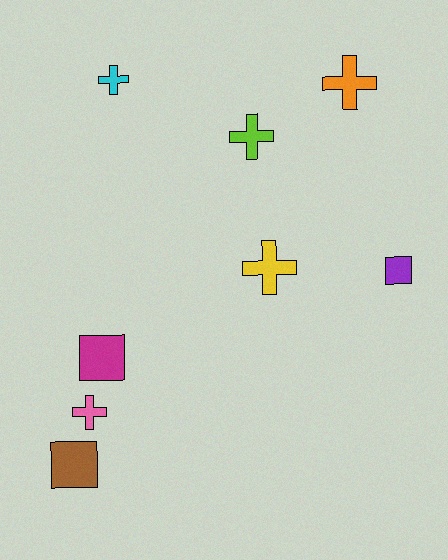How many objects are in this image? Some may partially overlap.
There are 8 objects.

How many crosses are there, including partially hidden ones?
There are 5 crosses.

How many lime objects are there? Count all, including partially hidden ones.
There is 1 lime object.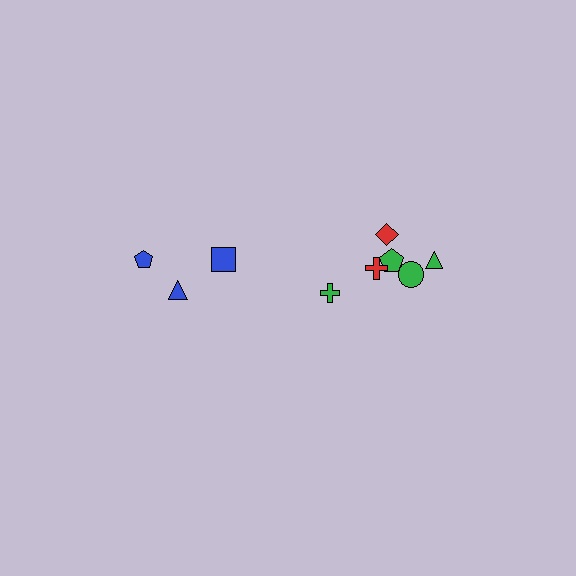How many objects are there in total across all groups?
There are 9 objects.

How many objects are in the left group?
There are 3 objects.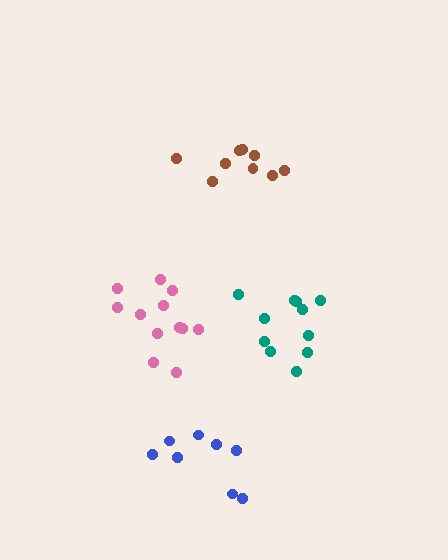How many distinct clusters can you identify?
There are 4 distinct clusters.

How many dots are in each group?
Group 1: 12 dots, Group 2: 9 dots, Group 3: 8 dots, Group 4: 11 dots (40 total).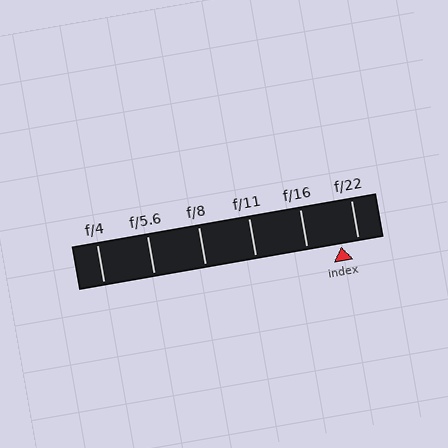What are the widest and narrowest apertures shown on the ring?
The widest aperture shown is f/4 and the narrowest is f/22.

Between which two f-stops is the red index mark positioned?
The index mark is between f/16 and f/22.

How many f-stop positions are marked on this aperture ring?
There are 6 f-stop positions marked.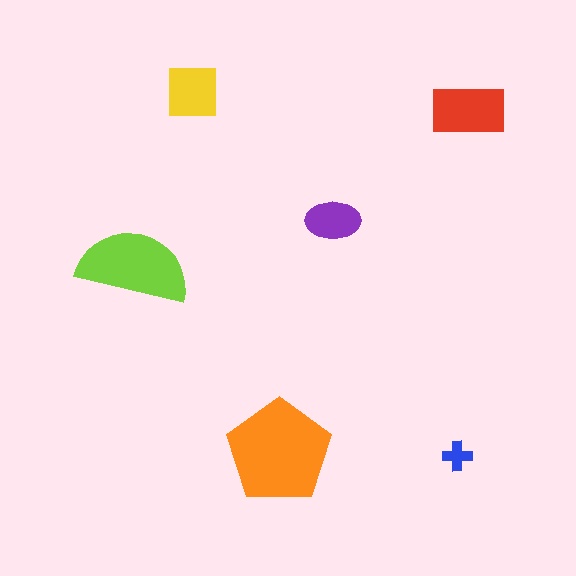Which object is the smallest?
The blue cross.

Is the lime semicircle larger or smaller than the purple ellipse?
Larger.